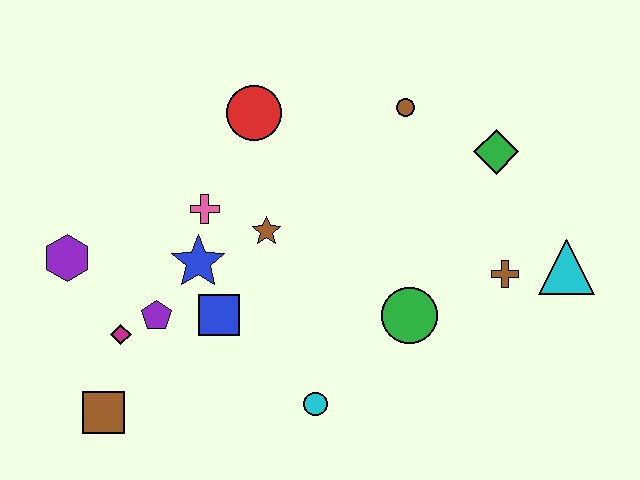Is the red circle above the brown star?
Yes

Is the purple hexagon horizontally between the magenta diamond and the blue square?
No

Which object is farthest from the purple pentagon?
The cyan triangle is farthest from the purple pentagon.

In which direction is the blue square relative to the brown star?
The blue square is below the brown star.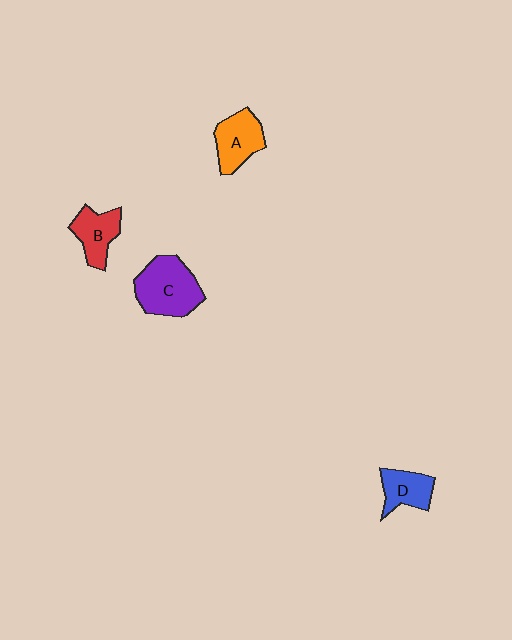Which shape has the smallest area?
Shape D (blue).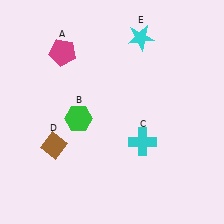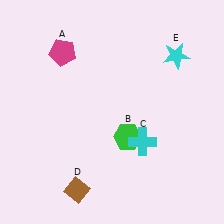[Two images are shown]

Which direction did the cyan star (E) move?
The cyan star (E) moved right.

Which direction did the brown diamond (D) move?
The brown diamond (D) moved down.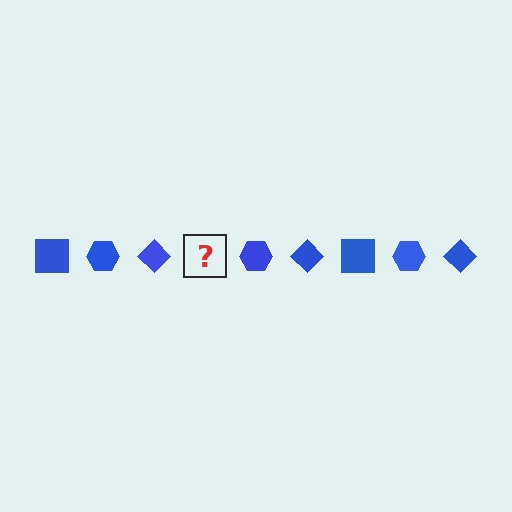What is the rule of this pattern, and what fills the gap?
The rule is that the pattern cycles through square, hexagon, diamond shapes in blue. The gap should be filled with a blue square.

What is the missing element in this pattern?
The missing element is a blue square.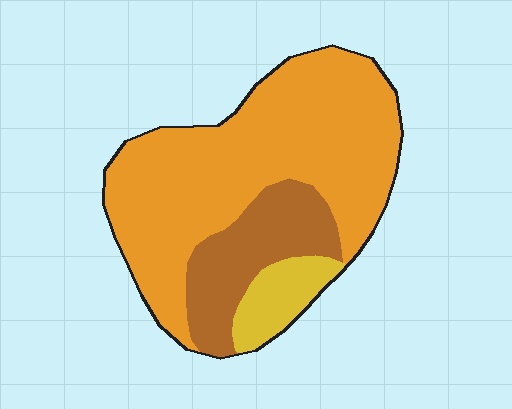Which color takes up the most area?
Orange, at roughly 70%.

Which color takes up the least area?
Yellow, at roughly 10%.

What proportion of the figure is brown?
Brown covers 21% of the figure.